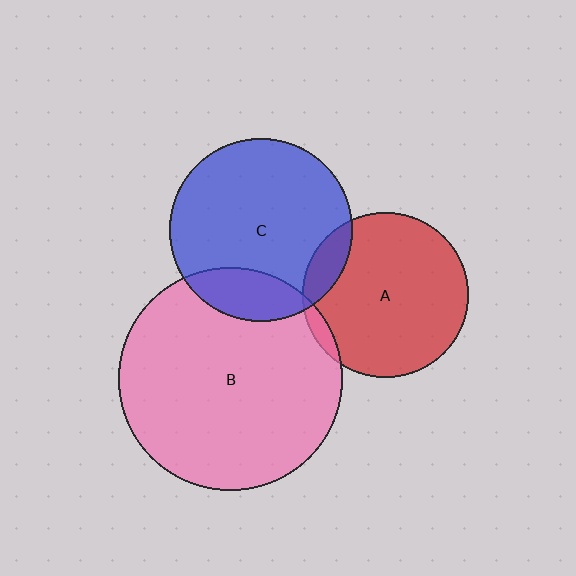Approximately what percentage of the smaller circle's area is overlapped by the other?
Approximately 20%.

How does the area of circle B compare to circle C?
Approximately 1.5 times.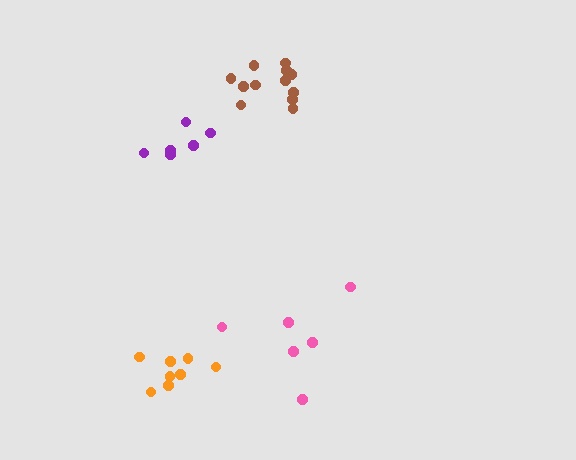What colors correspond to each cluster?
The clusters are colored: brown, purple, pink, orange.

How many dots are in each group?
Group 1: 12 dots, Group 2: 6 dots, Group 3: 6 dots, Group 4: 8 dots (32 total).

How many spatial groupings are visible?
There are 4 spatial groupings.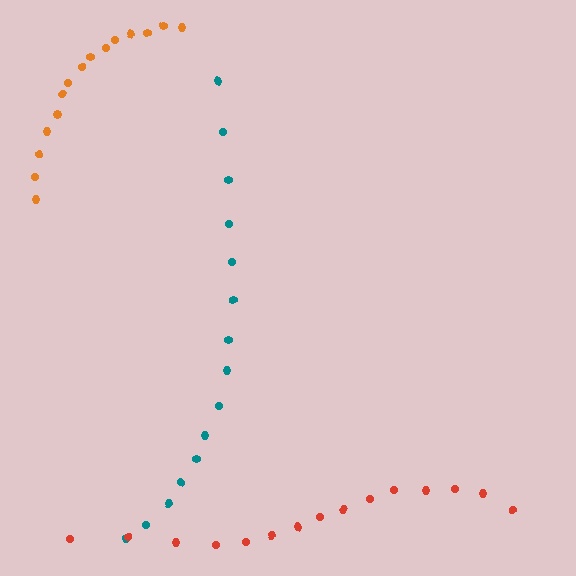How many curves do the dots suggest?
There are 3 distinct paths.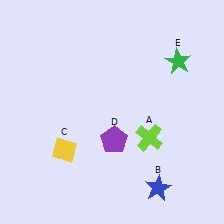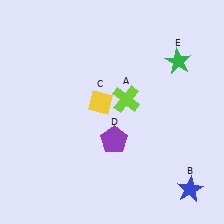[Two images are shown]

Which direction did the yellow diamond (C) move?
The yellow diamond (C) moved up.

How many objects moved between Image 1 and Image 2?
3 objects moved between the two images.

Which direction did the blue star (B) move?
The blue star (B) moved right.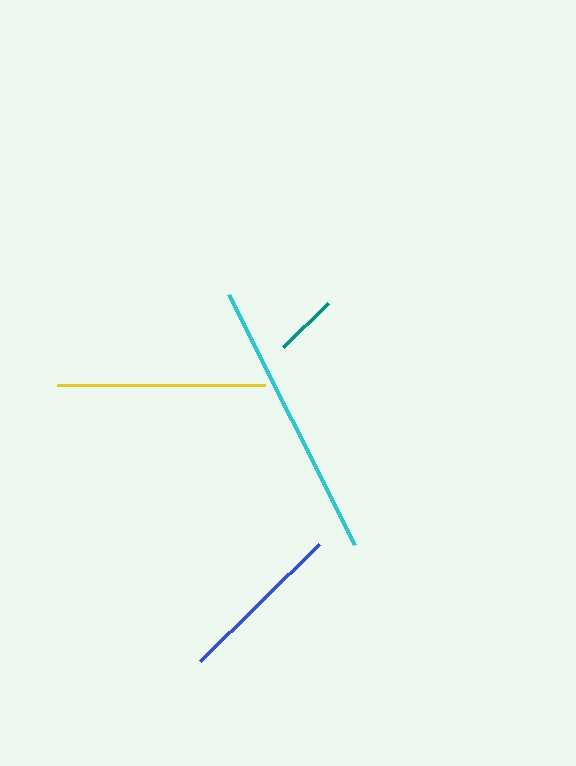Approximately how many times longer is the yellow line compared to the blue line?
The yellow line is approximately 1.2 times the length of the blue line.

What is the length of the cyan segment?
The cyan segment is approximately 280 pixels long.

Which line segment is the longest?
The cyan line is the longest at approximately 280 pixels.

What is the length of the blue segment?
The blue segment is approximately 167 pixels long.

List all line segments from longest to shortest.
From longest to shortest: cyan, yellow, blue, teal.